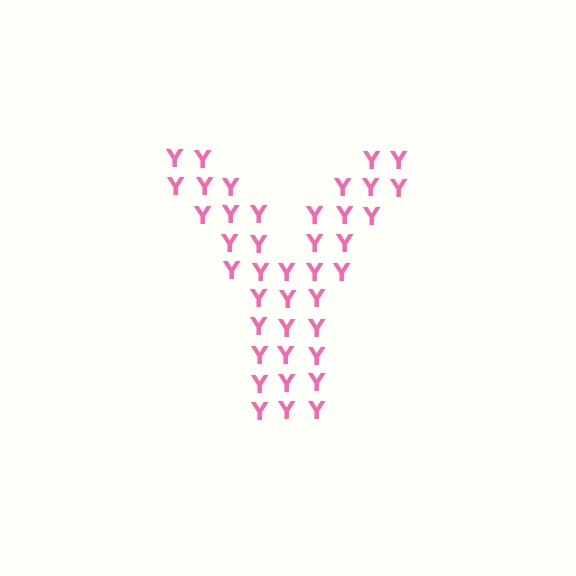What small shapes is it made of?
It is made of small letter Y's.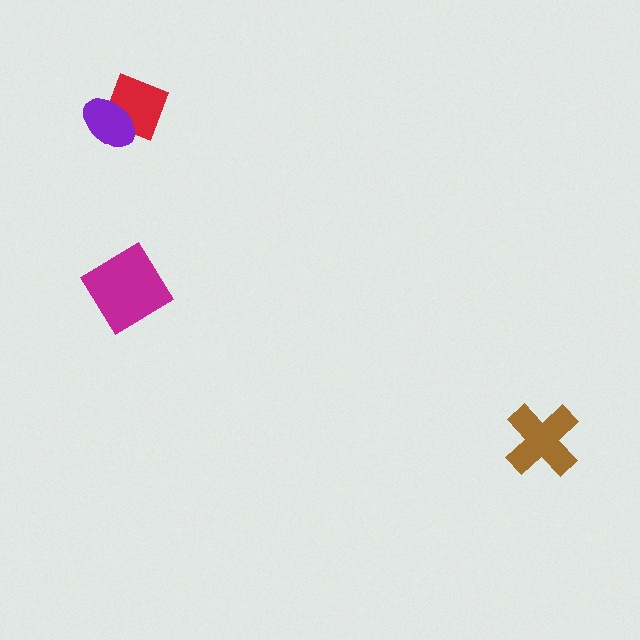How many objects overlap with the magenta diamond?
0 objects overlap with the magenta diamond.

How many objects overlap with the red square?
1 object overlaps with the red square.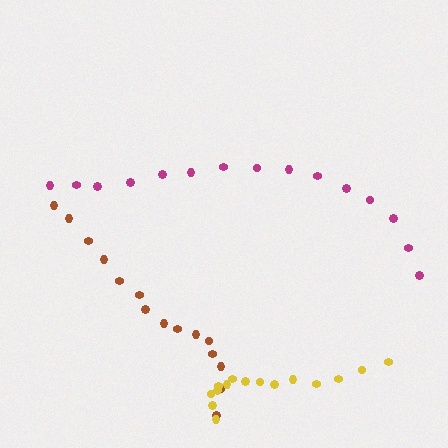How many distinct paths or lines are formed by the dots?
There are 3 distinct paths.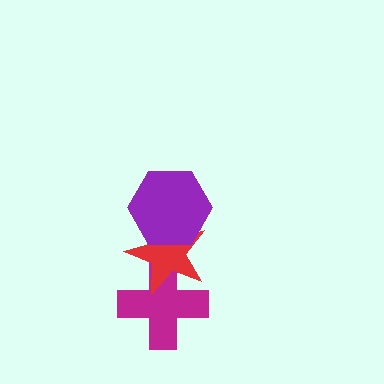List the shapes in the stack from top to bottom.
From top to bottom: the purple hexagon, the red star, the magenta cross.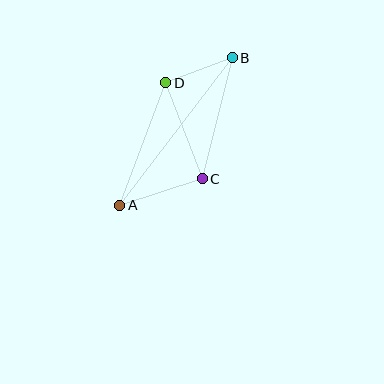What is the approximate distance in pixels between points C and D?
The distance between C and D is approximately 103 pixels.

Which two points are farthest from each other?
Points A and B are farthest from each other.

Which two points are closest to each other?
Points B and D are closest to each other.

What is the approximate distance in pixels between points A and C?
The distance between A and C is approximately 87 pixels.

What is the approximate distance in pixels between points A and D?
The distance between A and D is approximately 131 pixels.